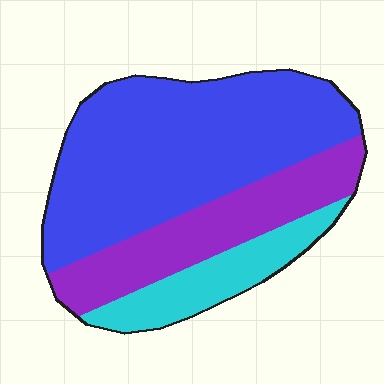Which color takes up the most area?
Blue, at roughly 55%.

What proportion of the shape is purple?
Purple takes up about one quarter (1/4) of the shape.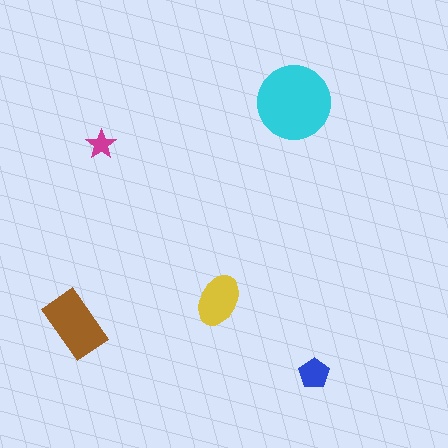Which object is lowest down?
The blue pentagon is bottommost.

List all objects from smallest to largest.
The magenta star, the blue pentagon, the yellow ellipse, the brown rectangle, the cyan circle.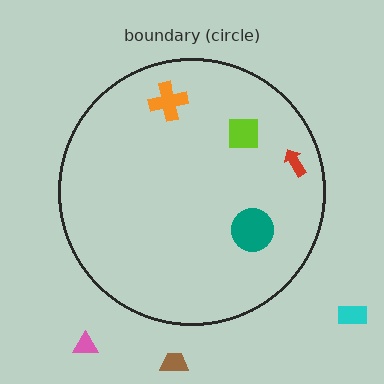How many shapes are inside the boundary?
4 inside, 3 outside.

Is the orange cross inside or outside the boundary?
Inside.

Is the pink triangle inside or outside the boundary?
Outside.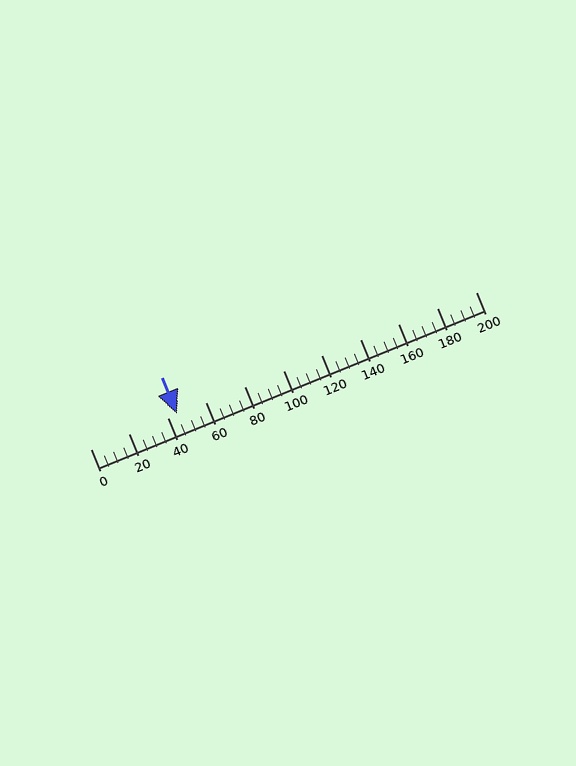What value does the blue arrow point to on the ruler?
The blue arrow points to approximately 45.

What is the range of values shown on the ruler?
The ruler shows values from 0 to 200.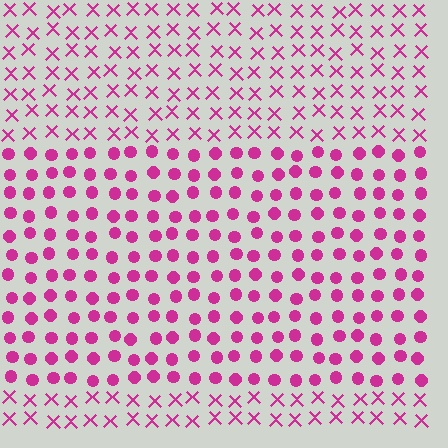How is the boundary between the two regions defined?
The boundary is defined by a change in element shape: circles inside vs. X marks outside. All elements share the same color and spacing.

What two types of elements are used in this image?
The image uses circles inside the rectangle region and X marks outside it.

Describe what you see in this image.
The image is filled with small magenta elements arranged in a uniform grid. A rectangle-shaped region contains circles, while the surrounding area contains X marks. The boundary is defined purely by the change in element shape.